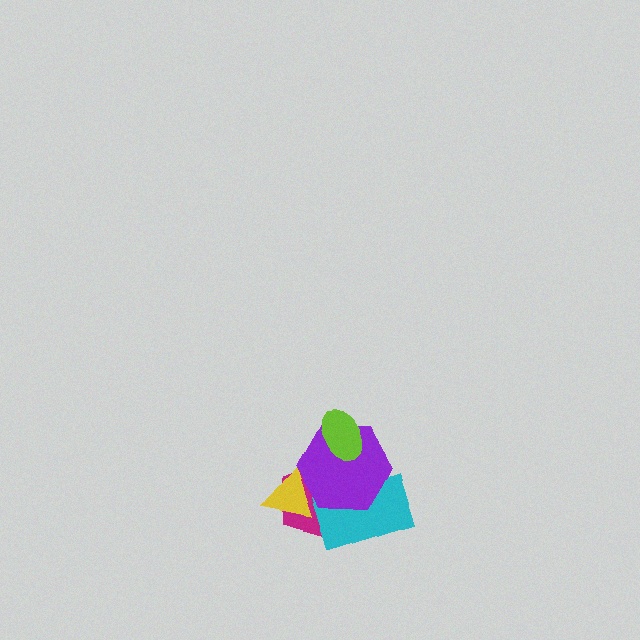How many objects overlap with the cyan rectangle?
2 objects overlap with the cyan rectangle.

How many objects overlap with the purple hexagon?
4 objects overlap with the purple hexagon.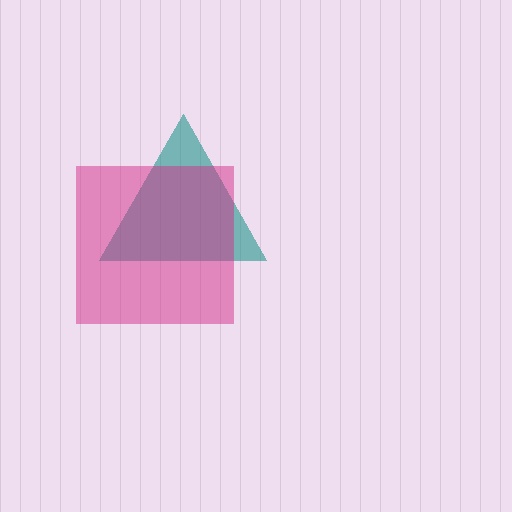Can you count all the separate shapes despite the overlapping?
Yes, there are 2 separate shapes.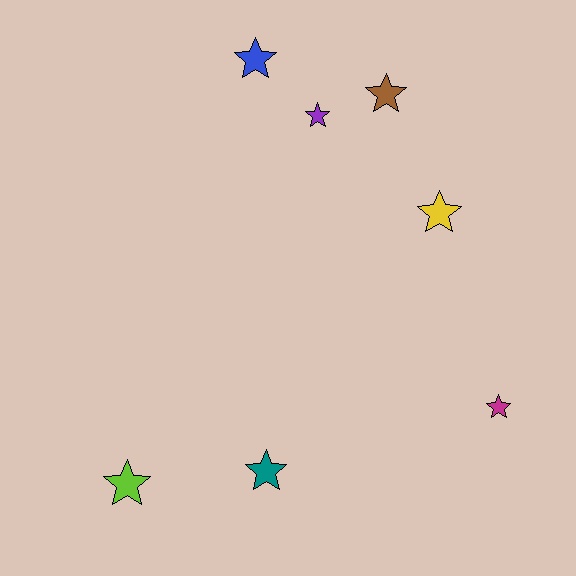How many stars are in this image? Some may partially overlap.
There are 7 stars.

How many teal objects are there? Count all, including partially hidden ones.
There is 1 teal object.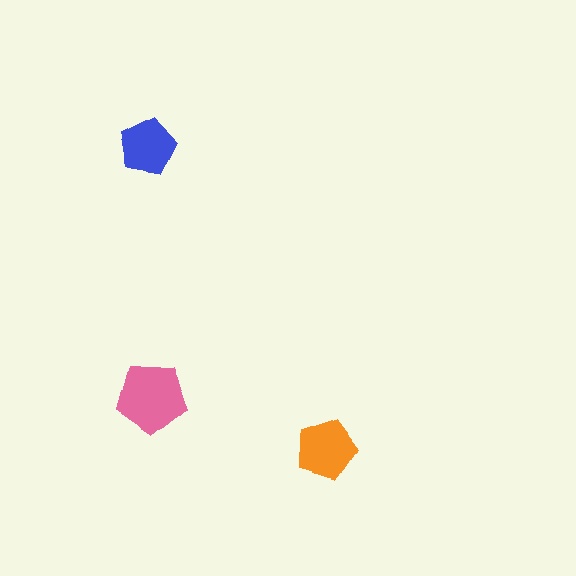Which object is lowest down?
The orange pentagon is bottommost.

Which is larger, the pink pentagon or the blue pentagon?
The pink one.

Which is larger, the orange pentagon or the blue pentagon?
The orange one.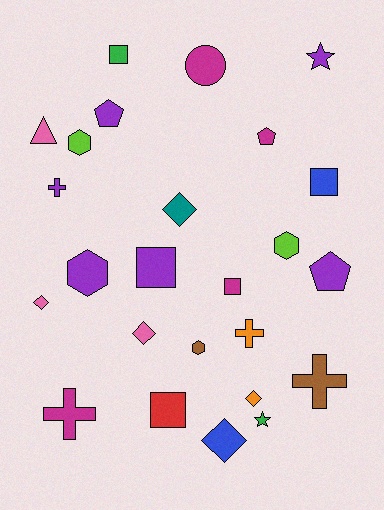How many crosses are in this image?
There are 4 crosses.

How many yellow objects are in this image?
There are no yellow objects.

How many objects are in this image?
There are 25 objects.